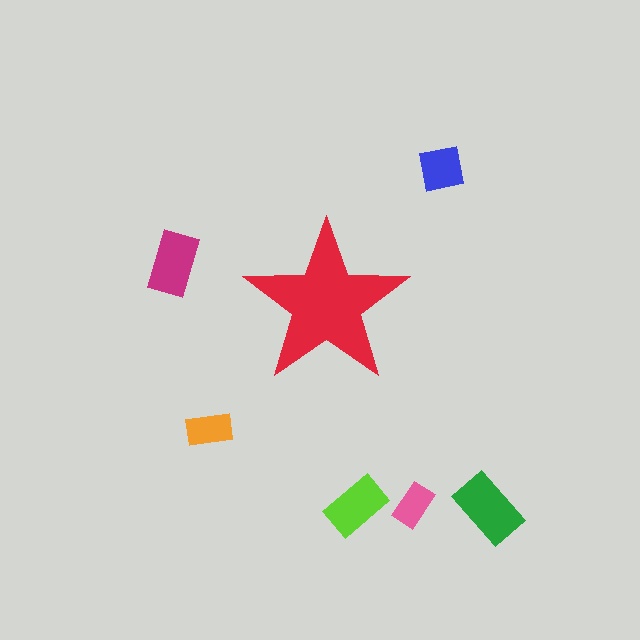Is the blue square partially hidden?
No, the blue square is fully visible.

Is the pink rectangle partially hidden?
No, the pink rectangle is fully visible.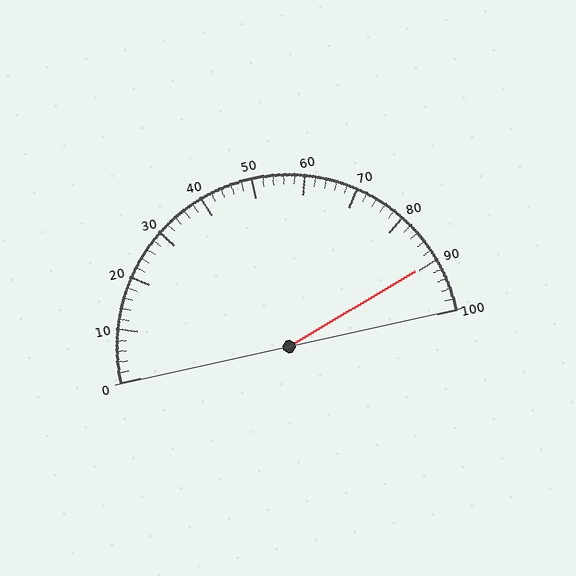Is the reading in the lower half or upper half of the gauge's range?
The reading is in the upper half of the range (0 to 100).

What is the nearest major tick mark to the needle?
The nearest major tick mark is 90.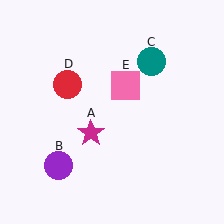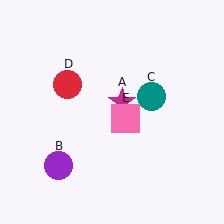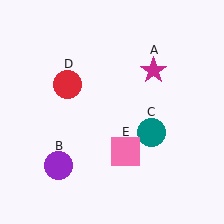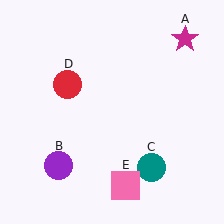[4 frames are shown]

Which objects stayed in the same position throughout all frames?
Purple circle (object B) and red circle (object D) remained stationary.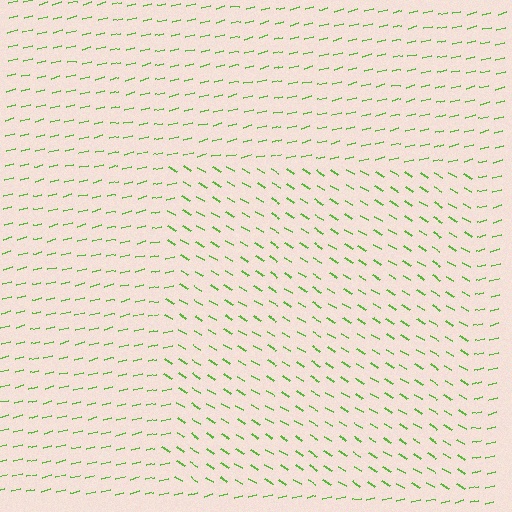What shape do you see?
I see a rectangle.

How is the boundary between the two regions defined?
The boundary is defined purely by a change in line orientation (approximately 45 degrees difference). All lines are the same color and thickness.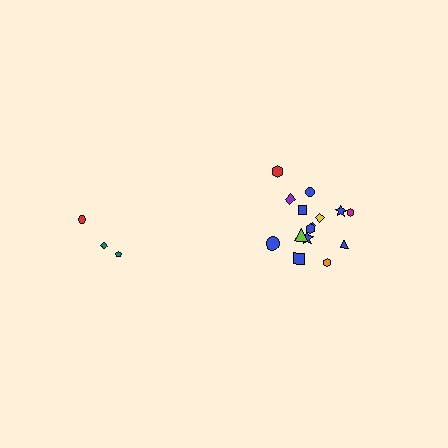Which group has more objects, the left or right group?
The right group.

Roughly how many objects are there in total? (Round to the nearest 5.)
Roughly 20 objects in total.